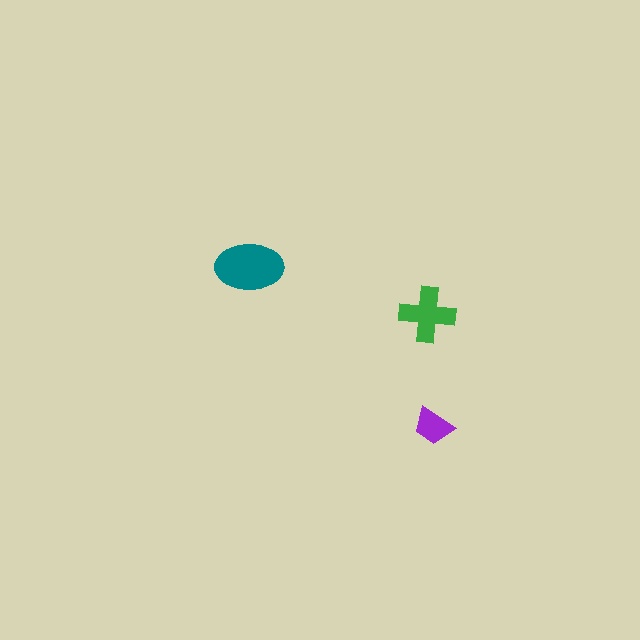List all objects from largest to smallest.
The teal ellipse, the green cross, the purple trapezoid.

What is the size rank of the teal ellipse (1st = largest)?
1st.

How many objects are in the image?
There are 3 objects in the image.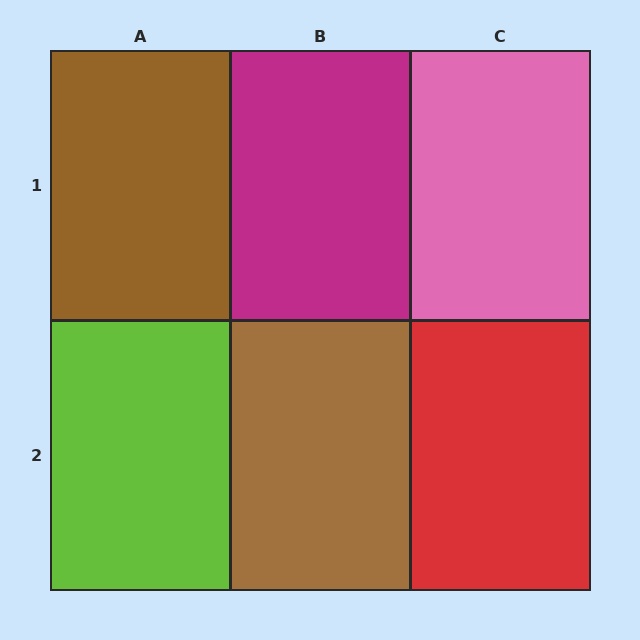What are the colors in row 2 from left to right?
Lime, brown, red.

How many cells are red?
1 cell is red.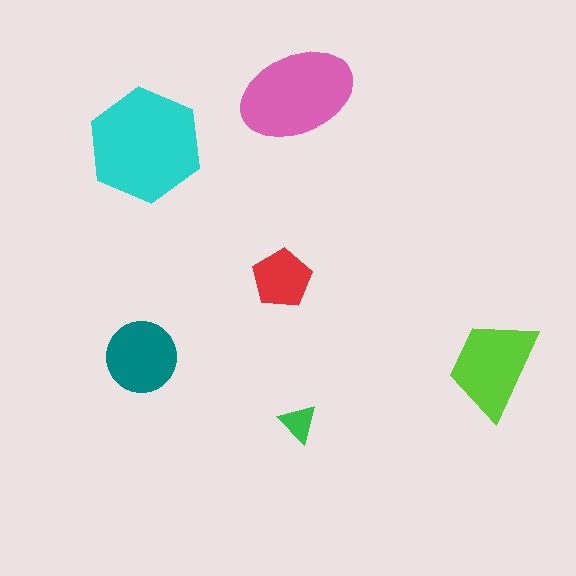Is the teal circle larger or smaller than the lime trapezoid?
Smaller.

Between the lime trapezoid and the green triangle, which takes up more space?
The lime trapezoid.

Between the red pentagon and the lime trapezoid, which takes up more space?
The lime trapezoid.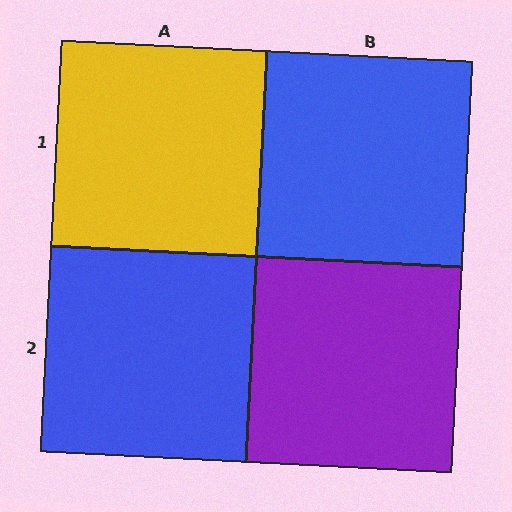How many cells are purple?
1 cell is purple.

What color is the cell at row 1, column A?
Yellow.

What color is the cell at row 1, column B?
Blue.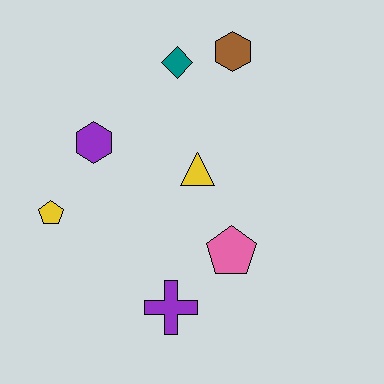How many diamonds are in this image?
There is 1 diamond.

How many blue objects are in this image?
There are no blue objects.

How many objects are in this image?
There are 7 objects.